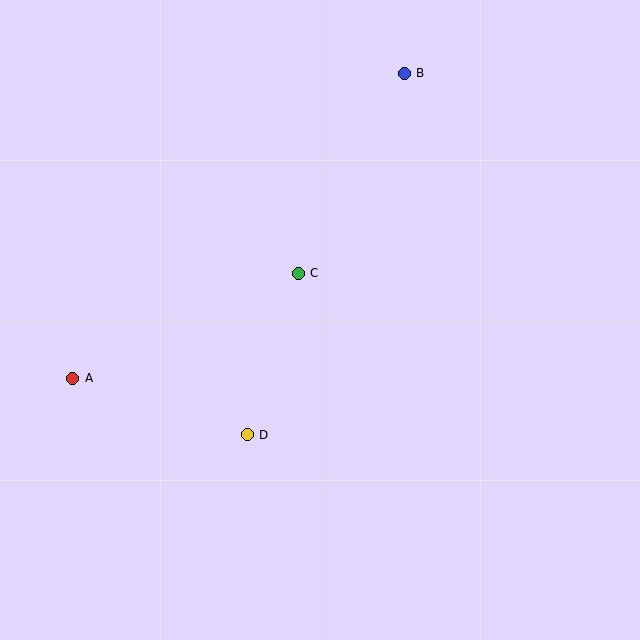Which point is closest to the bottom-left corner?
Point A is closest to the bottom-left corner.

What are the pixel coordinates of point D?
Point D is at (247, 435).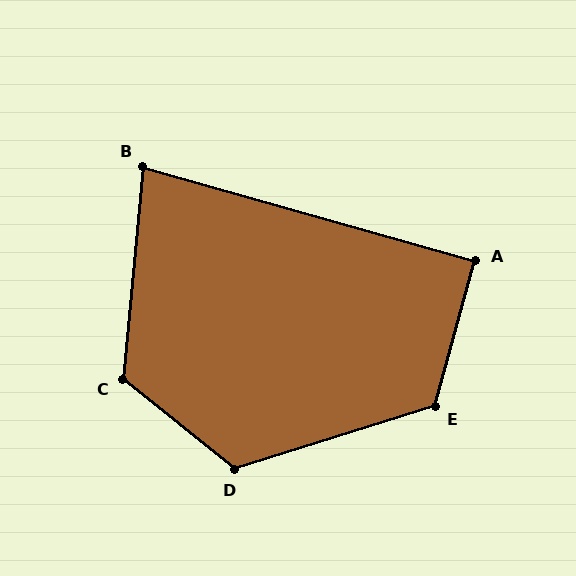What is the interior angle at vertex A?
Approximately 91 degrees (approximately right).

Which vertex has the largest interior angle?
D, at approximately 124 degrees.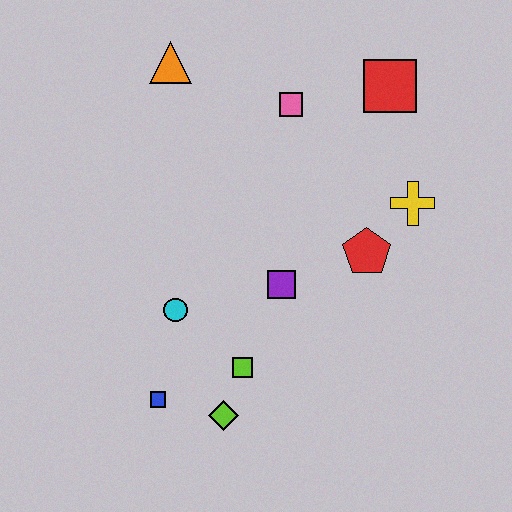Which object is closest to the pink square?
The red square is closest to the pink square.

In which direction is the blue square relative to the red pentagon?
The blue square is to the left of the red pentagon.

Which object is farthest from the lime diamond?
The red square is farthest from the lime diamond.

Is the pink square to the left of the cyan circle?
No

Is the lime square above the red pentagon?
No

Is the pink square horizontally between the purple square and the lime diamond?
No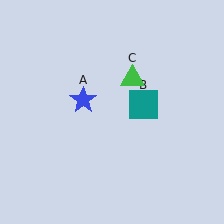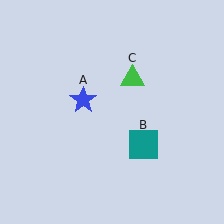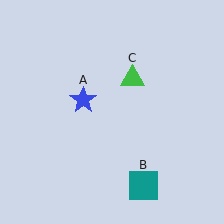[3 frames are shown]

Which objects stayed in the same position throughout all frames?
Blue star (object A) and green triangle (object C) remained stationary.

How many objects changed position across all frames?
1 object changed position: teal square (object B).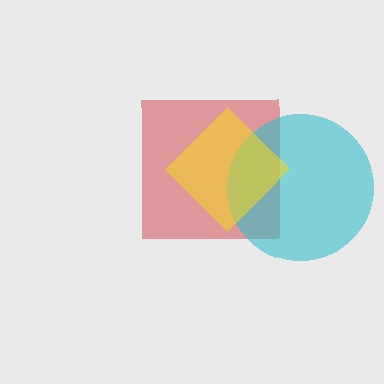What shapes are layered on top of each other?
The layered shapes are: a red square, a cyan circle, a yellow diamond.